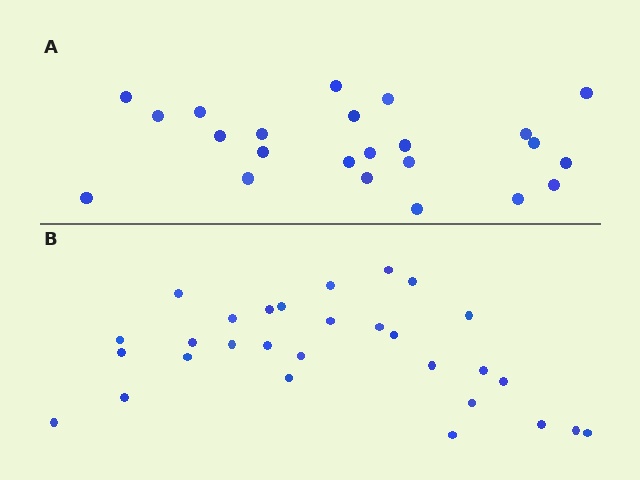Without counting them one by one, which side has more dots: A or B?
Region B (the bottom region) has more dots.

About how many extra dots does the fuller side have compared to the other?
Region B has about 6 more dots than region A.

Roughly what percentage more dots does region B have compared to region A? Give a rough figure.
About 25% more.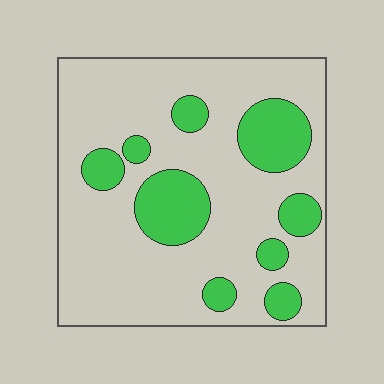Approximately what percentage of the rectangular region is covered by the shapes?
Approximately 25%.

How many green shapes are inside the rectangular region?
9.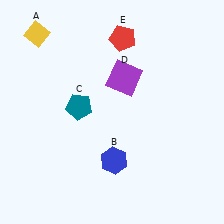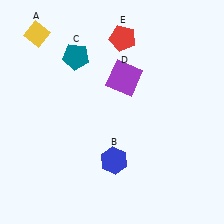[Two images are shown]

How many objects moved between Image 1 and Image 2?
1 object moved between the two images.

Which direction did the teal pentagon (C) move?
The teal pentagon (C) moved up.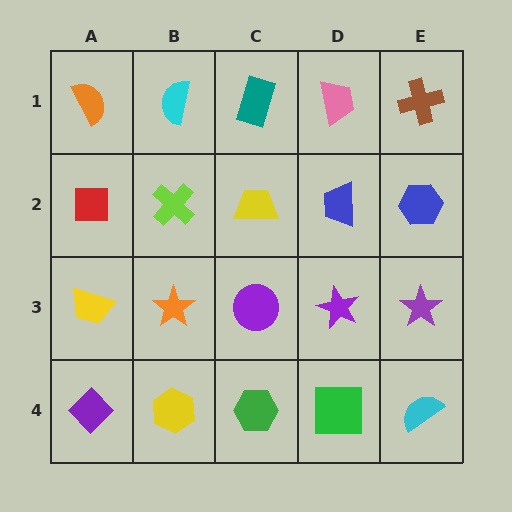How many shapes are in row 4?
5 shapes.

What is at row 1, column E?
A brown cross.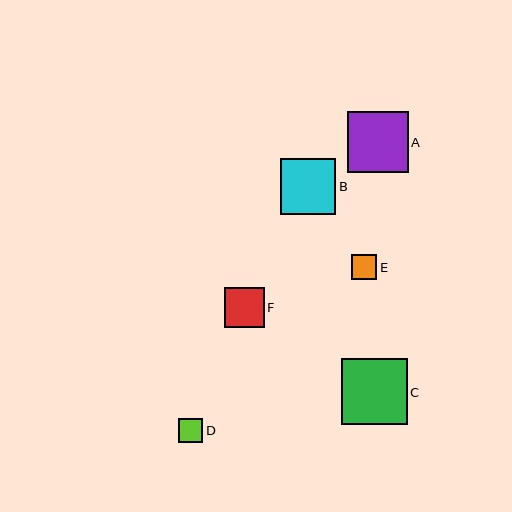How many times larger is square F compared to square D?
Square F is approximately 1.6 times the size of square D.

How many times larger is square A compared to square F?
Square A is approximately 1.5 times the size of square F.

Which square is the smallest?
Square D is the smallest with a size of approximately 24 pixels.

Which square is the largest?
Square C is the largest with a size of approximately 66 pixels.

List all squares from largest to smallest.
From largest to smallest: C, A, B, F, E, D.